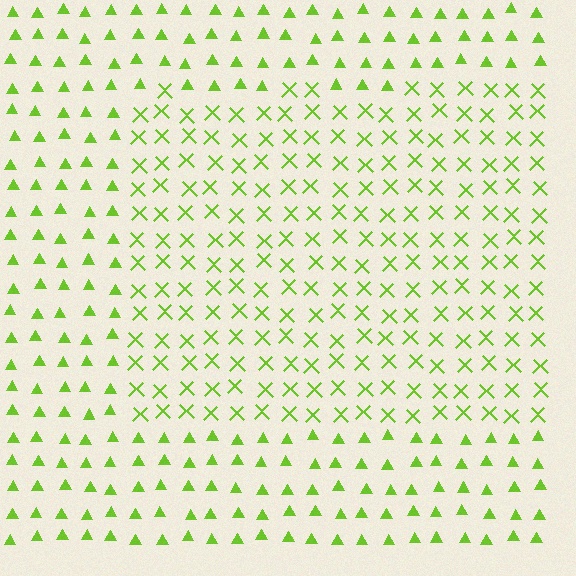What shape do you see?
I see a rectangle.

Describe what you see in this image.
The image is filled with small lime elements arranged in a uniform grid. A rectangle-shaped region contains X marks, while the surrounding area contains triangles. The boundary is defined purely by the change in element shape.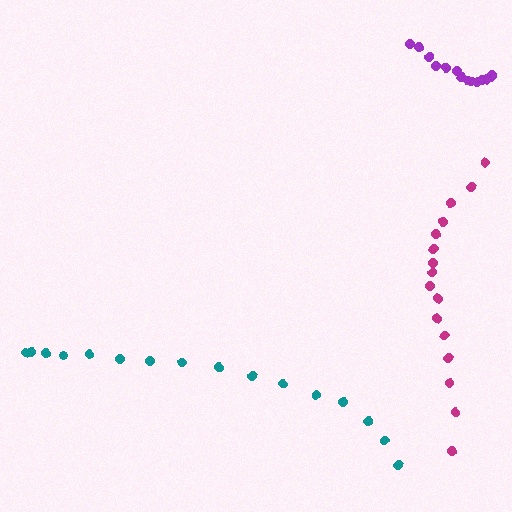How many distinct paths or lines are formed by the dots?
There are 3 distinct paths.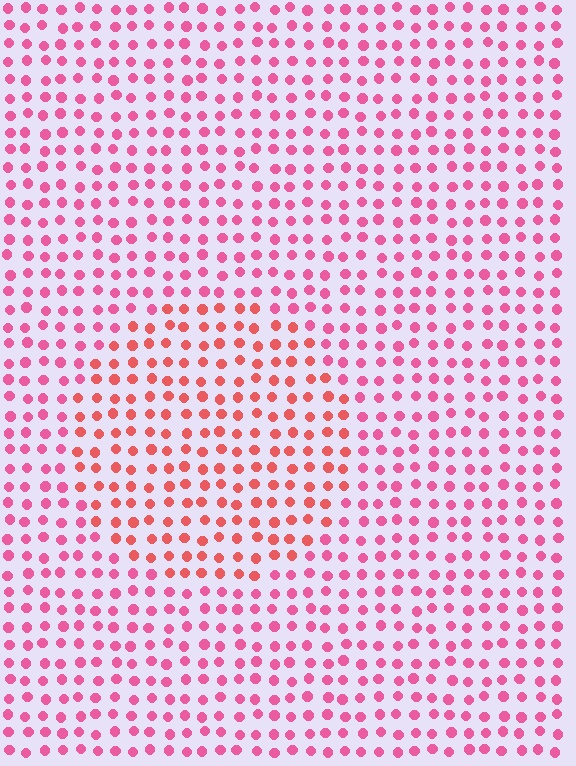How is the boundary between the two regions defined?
The boundary is defined purely by a slight shift in hue (about 27 degrees). Spacing, size, and orientation are identical on both sides.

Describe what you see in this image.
The image is filled with small pink elements in a uniform arrangement. A circle-shaped region is visible where the elements are tinted to a slightly different hue, forming a subtle color boundary.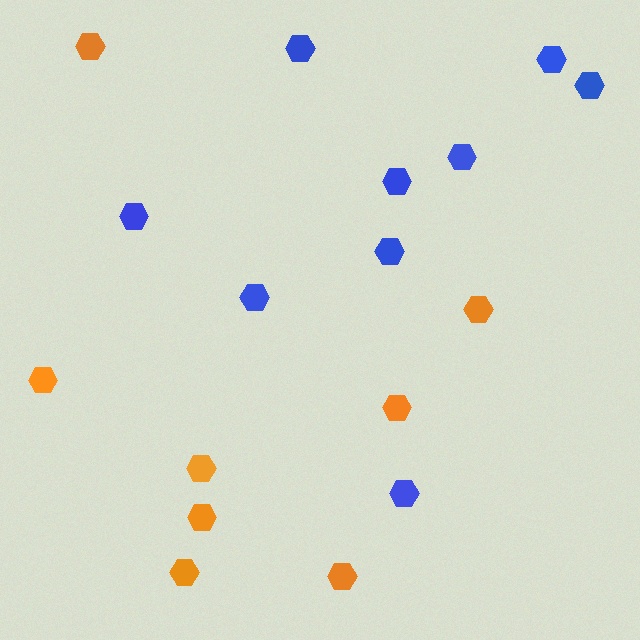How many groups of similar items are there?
There are 2 groups: one group of blue hexagons (9) and one group of orange hexagons (8).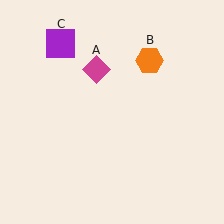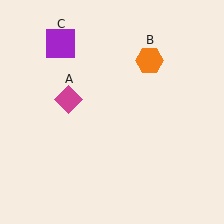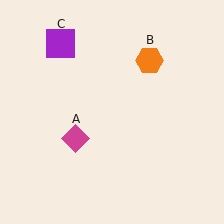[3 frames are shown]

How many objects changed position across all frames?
1 object changed position: magenta diamond (object A).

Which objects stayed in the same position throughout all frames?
Orange hexagon (object B) and purple square (object C) remained stationary.